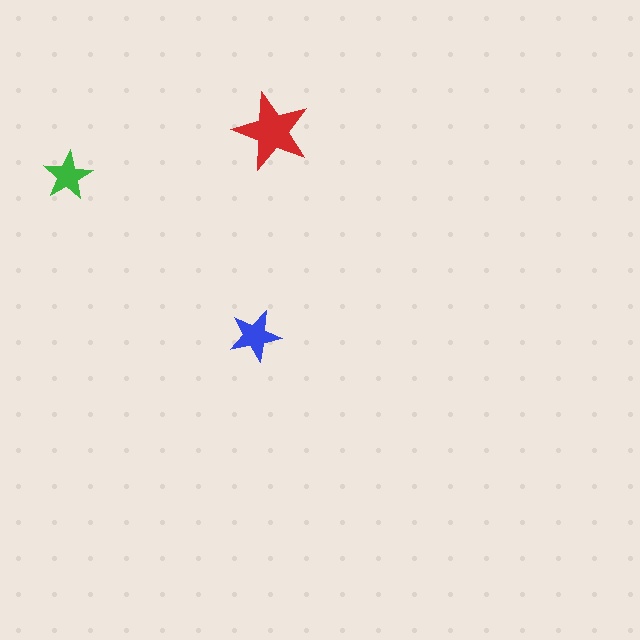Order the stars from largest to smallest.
the red one, the blue one, the green one.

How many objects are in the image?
There are 3 objects in the image.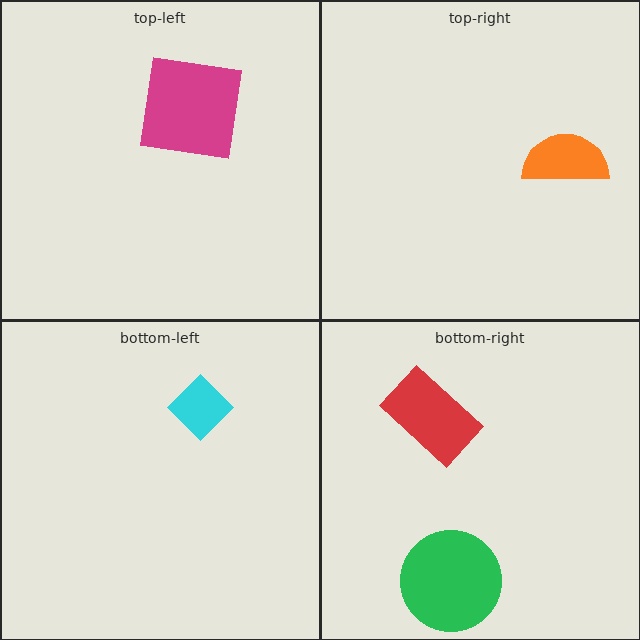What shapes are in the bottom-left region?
The cyan diamond.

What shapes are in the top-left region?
The magenta square.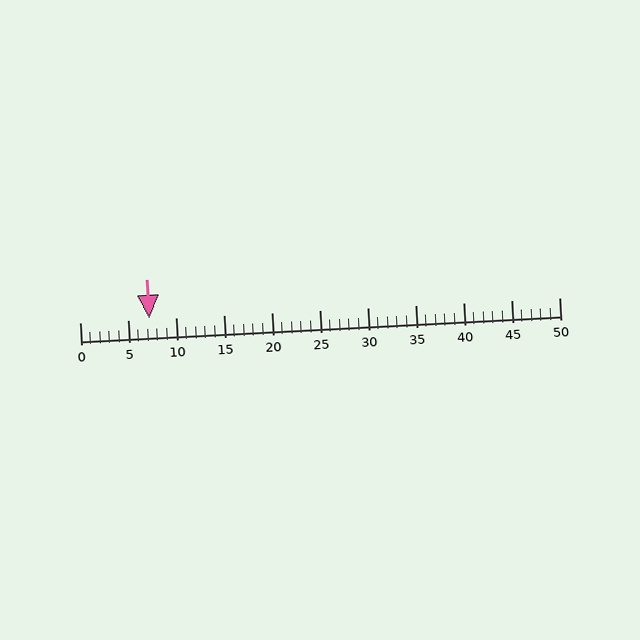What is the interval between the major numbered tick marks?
The major tick marks are spaced 5 units apart.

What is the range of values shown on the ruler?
The ruler shows values from 0 to 50.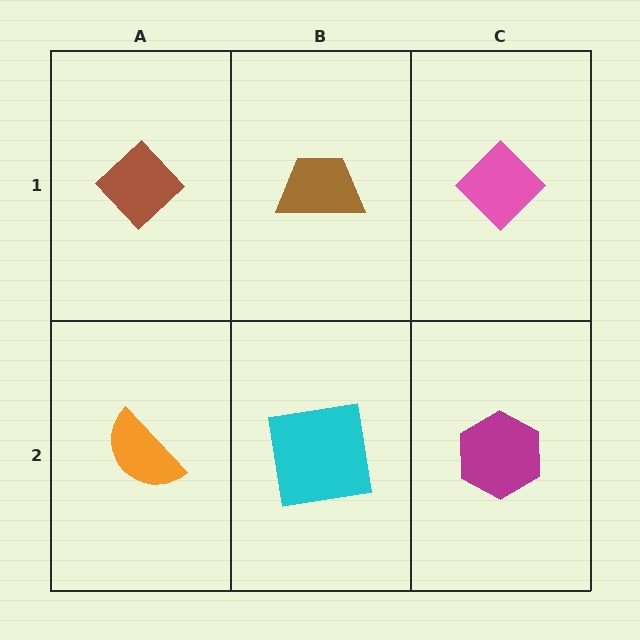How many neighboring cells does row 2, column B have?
3.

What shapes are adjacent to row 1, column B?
A cyan square (row 2, column B), a brown diamond (row 1, column A), a pink diamond (row 1, column C).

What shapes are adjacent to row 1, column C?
A magenta hexagon (row 2, column C), a brown trapezoid (row 1, column B).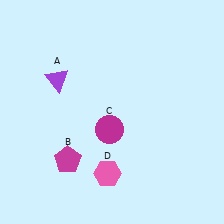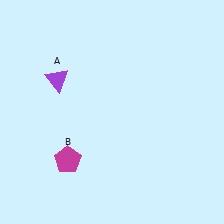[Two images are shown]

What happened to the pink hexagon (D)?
The pink hexagon (D) was removed in Image 2. It was in the bottom-left area of Image 1.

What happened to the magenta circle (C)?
The magenta circle (C) was removed in Image 2. It was in the bottom-left area of Image 1.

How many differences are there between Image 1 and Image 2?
There are 2 differences between the two images.